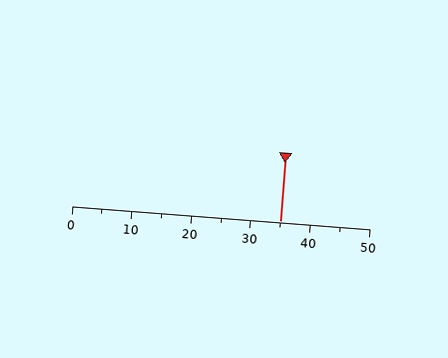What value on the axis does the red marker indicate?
The marker indicates approximately 35.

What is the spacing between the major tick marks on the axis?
The major ticks are spaced 10 apart.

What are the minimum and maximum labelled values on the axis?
The axis runs from 0 to 50.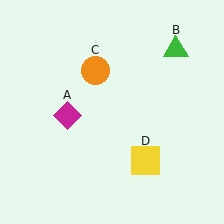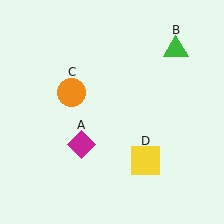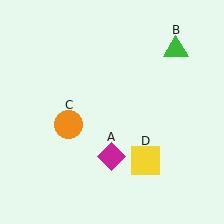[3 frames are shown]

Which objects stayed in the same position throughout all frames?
Green triangle (object B) and yellow square (object D) remained stationary.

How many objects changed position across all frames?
2 objects changed position: magenta diamond (object A), orange circle (object C).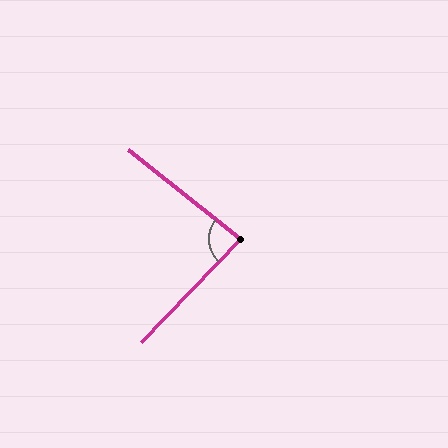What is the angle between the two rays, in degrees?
Approximately 85 degrees.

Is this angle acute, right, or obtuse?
It is acute.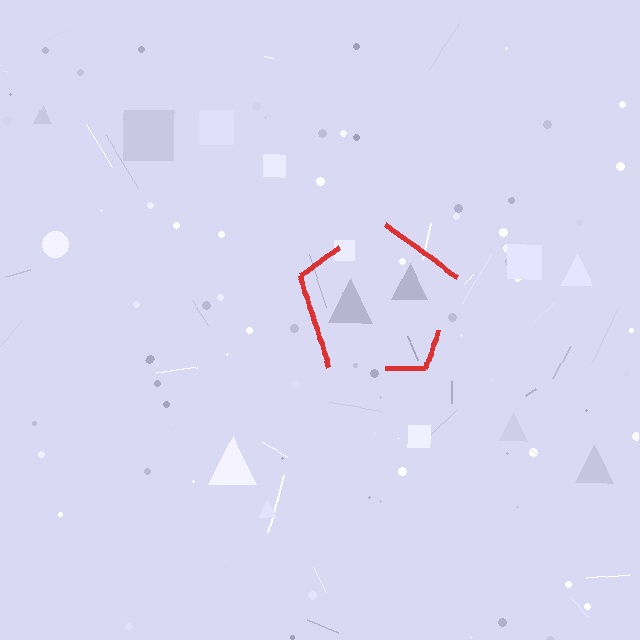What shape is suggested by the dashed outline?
The dashed outline suggests a pentagon.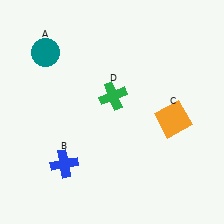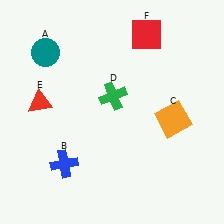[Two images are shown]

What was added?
A red triangle (E), a red square (F) were added in Image 2.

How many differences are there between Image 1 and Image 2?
There are 2 differences between the two images.